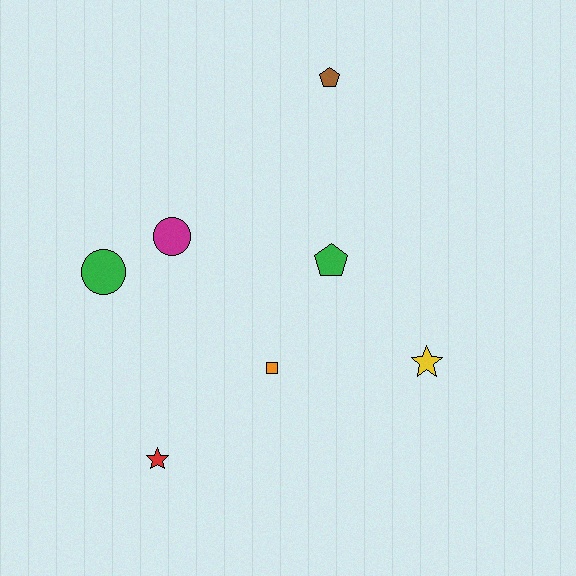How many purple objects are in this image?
There are no purple objects.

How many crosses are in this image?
There are no crosses.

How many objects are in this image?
There are 7 objects.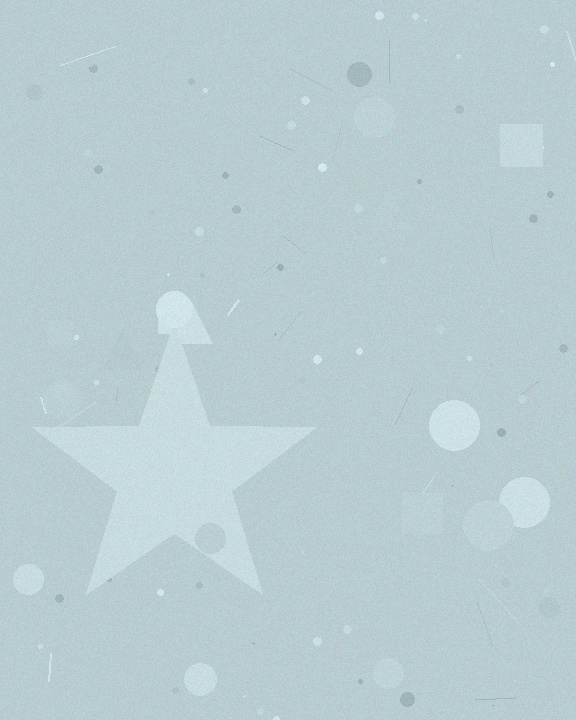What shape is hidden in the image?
A star is hidden in the image.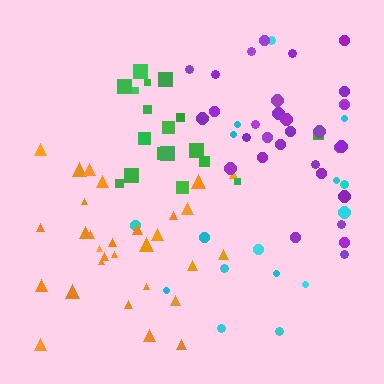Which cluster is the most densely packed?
Green.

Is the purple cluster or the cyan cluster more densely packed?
Purple.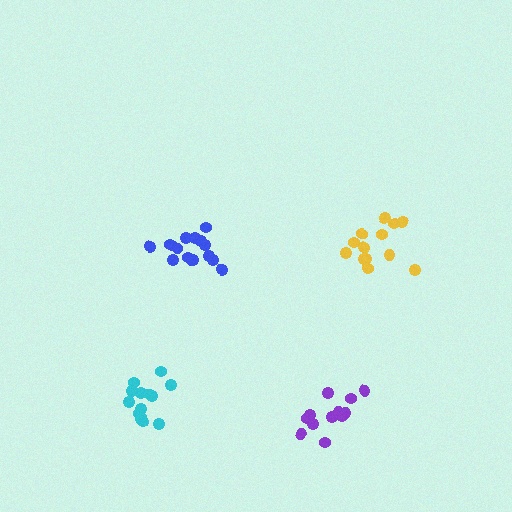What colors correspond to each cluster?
The clusters are colored: blue, cyan, yellow, purple.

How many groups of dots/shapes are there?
There are 4 groups.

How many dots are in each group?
Group 1: 16 dots, Group 2: 14 dots, Group 3: 13 dots, Group 4: 12 dots (55 total).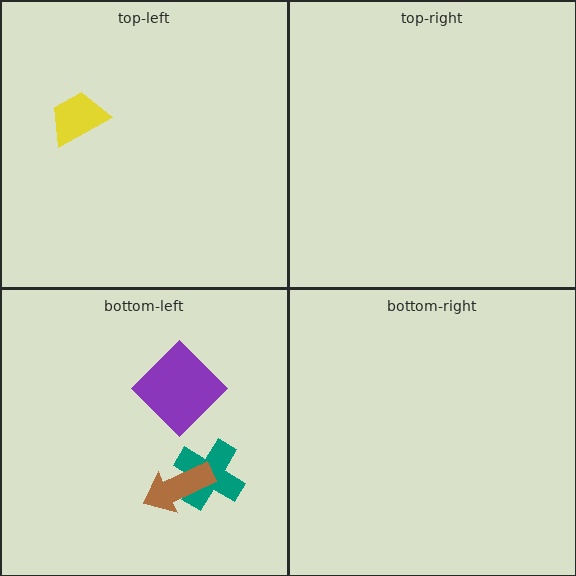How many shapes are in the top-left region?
1.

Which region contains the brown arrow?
The bottom-left region.